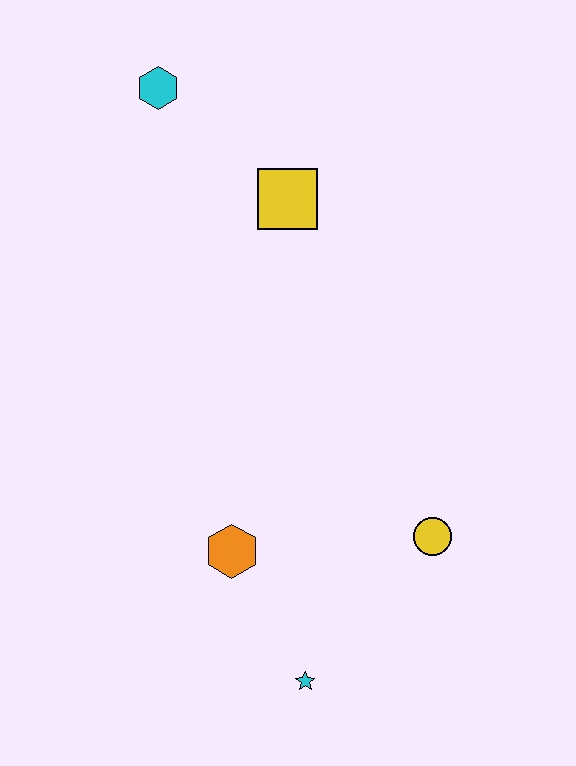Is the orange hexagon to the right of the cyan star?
No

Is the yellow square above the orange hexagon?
Yes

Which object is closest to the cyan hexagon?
The yellow square is closest to the cyan hexagon.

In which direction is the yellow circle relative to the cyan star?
The yellow circle is above the cyan star.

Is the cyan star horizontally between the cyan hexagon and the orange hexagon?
No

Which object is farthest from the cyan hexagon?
The cyan star is farthest from the cyan hexagon.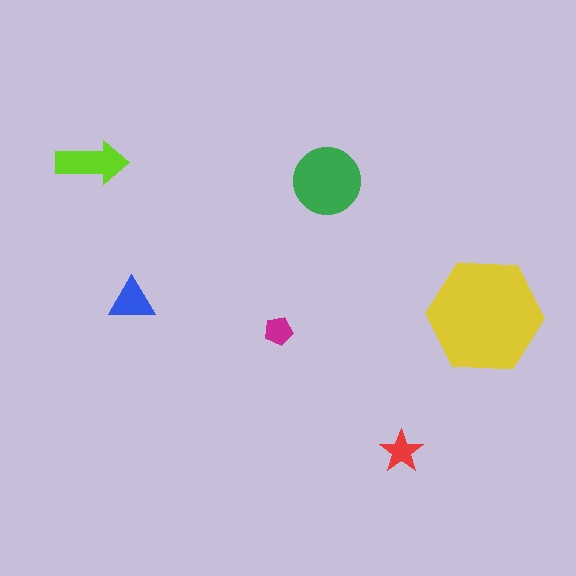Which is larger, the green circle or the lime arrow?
The green circle.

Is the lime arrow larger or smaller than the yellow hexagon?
Smaller.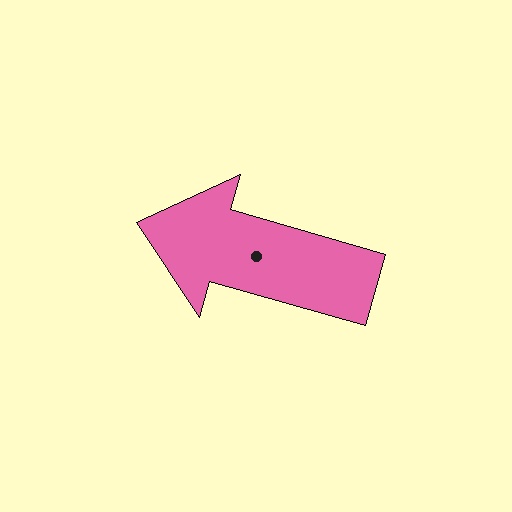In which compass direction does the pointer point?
West.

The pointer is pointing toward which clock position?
Roughly 10 o'clock.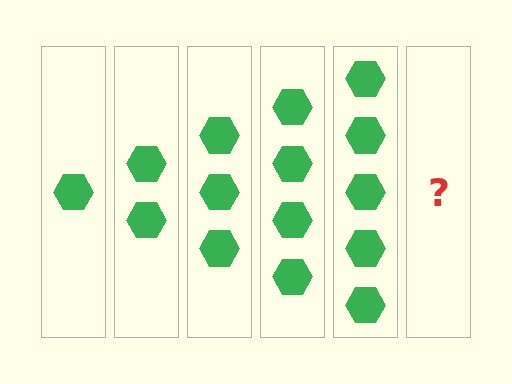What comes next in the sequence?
The next element should be 6 hexagons.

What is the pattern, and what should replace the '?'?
The pattern is that each step adds one more hexagon. The '?' should be 6 hexagons.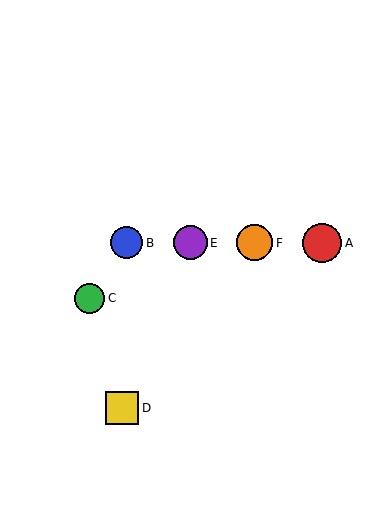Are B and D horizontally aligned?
No, B is at y≈243 and D is at y≈408.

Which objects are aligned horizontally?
Objects A, B, E, F are aligned horizontally.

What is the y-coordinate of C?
Object C is at y≈298.